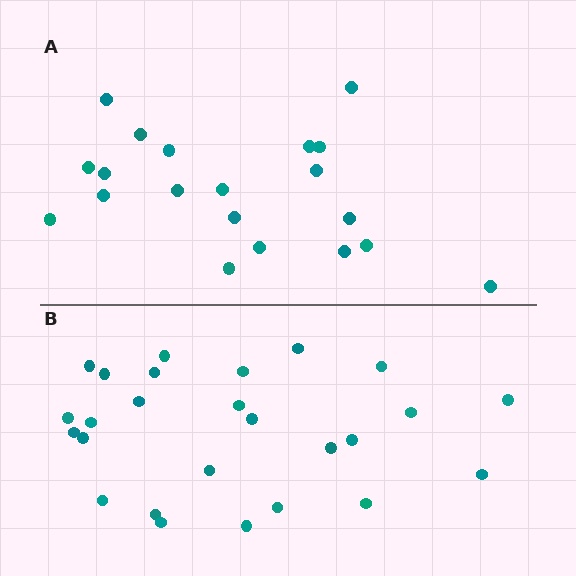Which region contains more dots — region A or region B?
Region B (the bottom region) has more dots.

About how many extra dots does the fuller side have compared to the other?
Region B has about 6 more dots than region A.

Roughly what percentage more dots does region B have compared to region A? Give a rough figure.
About 30% more.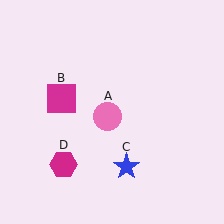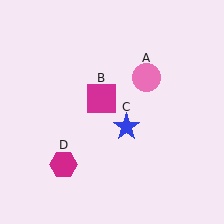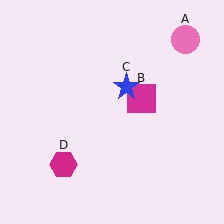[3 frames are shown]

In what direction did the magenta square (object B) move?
The magenta square (object B) moved right.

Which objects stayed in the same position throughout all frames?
Magenta hexagon (object D) remained stationary.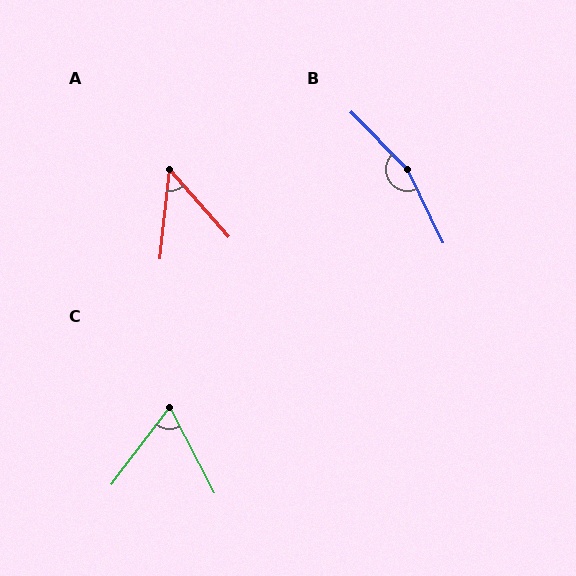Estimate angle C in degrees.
Approximately 65 degrees.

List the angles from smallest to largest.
A (47°), C (65°), B (161°).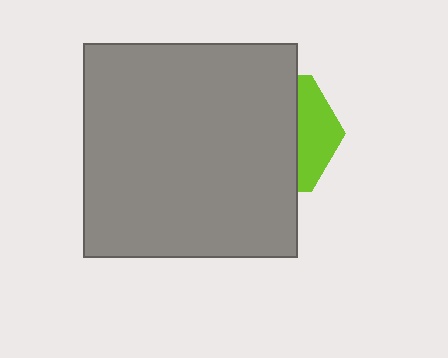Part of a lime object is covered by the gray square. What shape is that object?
It is a hexagon.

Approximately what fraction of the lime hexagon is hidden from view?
Roughly 69% of the lime hexagon is hidden behind the gray square.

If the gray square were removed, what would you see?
You would see the complete lime hexagon.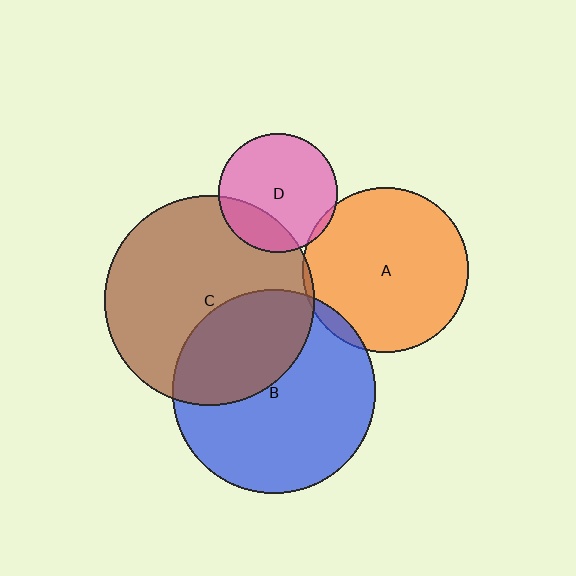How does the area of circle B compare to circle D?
Approximately 2.9 times.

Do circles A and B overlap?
Yes.